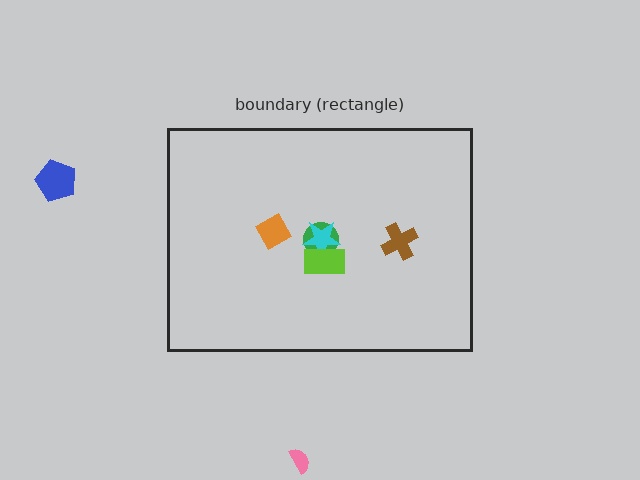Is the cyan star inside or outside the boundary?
Inside.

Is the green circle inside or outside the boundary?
Inside.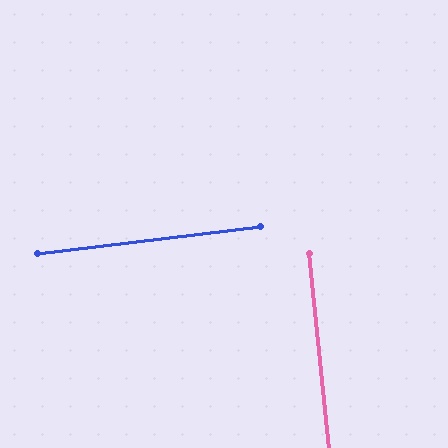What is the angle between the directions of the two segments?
Approximately 89 degrees.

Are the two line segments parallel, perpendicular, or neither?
Perpendicular — they meet at approximately 89°.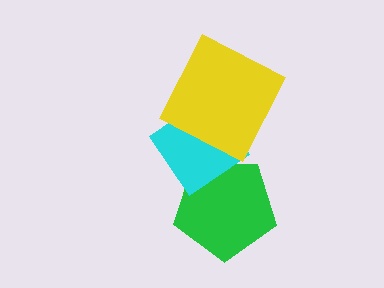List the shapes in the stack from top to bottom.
From top to bottom: the yellow square, the cyan diamond, the green pentagon.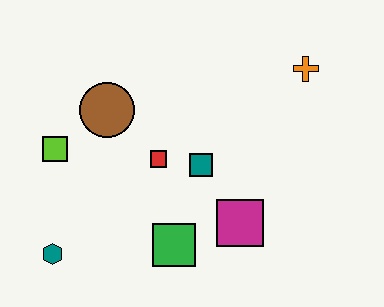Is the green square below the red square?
Yes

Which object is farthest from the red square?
The orange cross is farthest from the red square.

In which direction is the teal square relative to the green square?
The teal square is above the green square.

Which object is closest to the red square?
The teal square is closest to the red square.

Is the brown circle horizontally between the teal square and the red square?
No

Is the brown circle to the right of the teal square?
No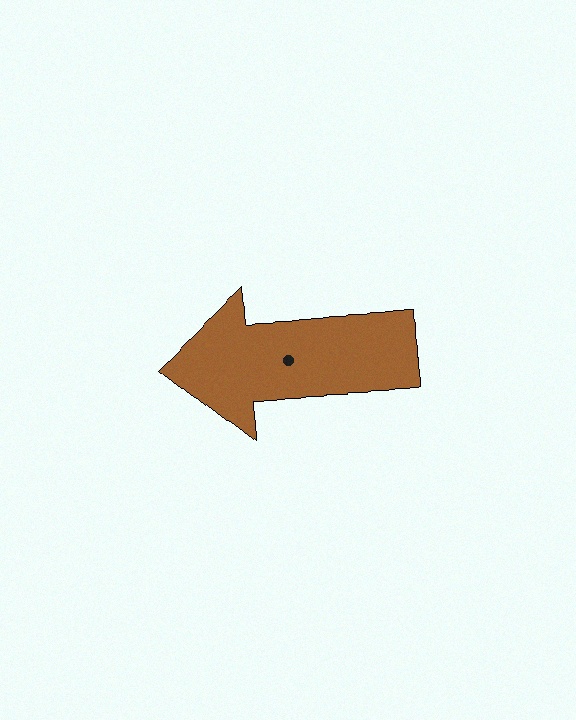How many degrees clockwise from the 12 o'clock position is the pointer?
Approximately 267 degrees.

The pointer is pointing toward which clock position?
Roughly 9 o'clock.